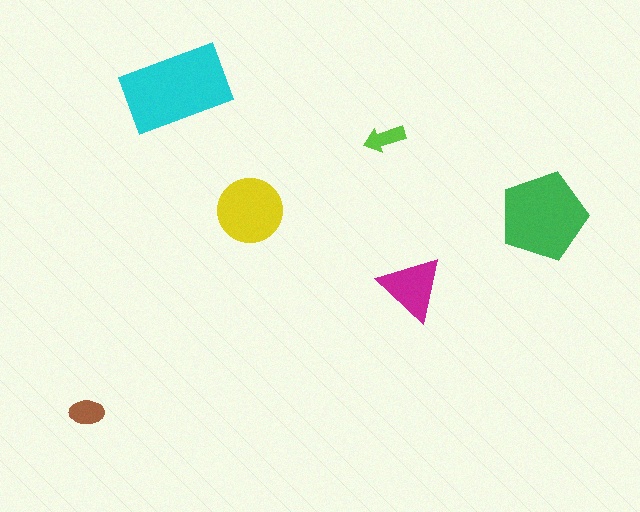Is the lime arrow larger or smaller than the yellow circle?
Smaller.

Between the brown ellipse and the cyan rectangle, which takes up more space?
The cyan rectangle.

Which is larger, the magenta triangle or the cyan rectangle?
The cyan rectangle.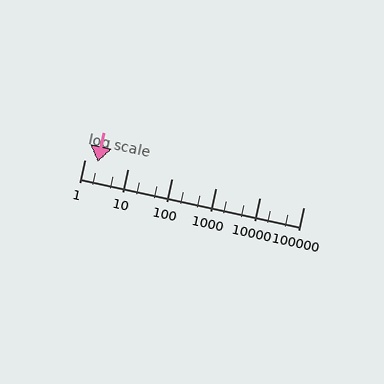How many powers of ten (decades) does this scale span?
The scale spans 5 decades, from 1 to 100000.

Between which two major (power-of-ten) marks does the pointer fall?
The pointer is between 1 and 10.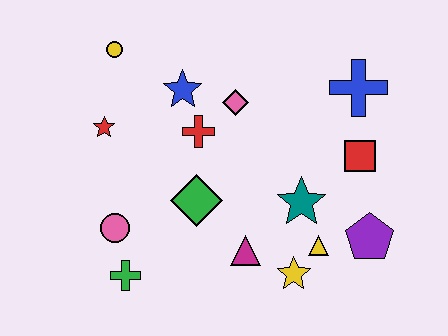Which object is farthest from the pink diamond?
The green cross is farthest from the pink diamond.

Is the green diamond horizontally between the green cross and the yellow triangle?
Yes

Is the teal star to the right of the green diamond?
Yes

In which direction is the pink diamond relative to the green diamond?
The pink diamond is above the green diamond.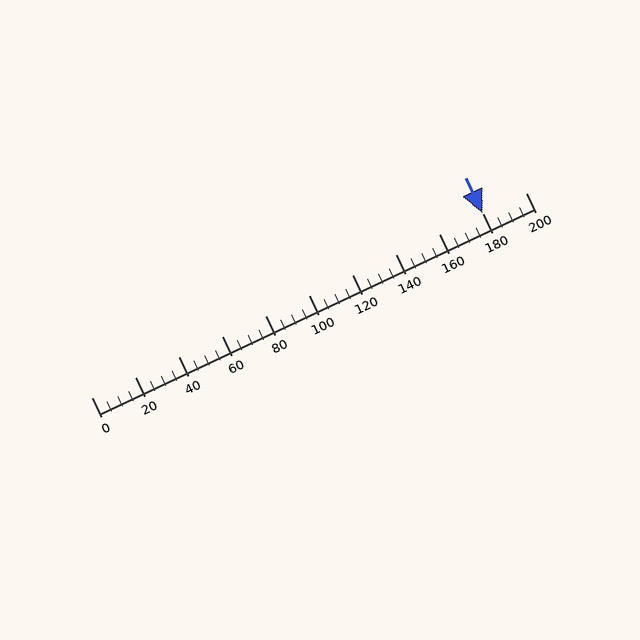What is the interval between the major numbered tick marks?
The major tick marks are spaced 20 units apart.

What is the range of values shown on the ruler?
The ruler shows values from 0 to 200.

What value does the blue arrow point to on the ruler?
The blue arrow points to approximately 180.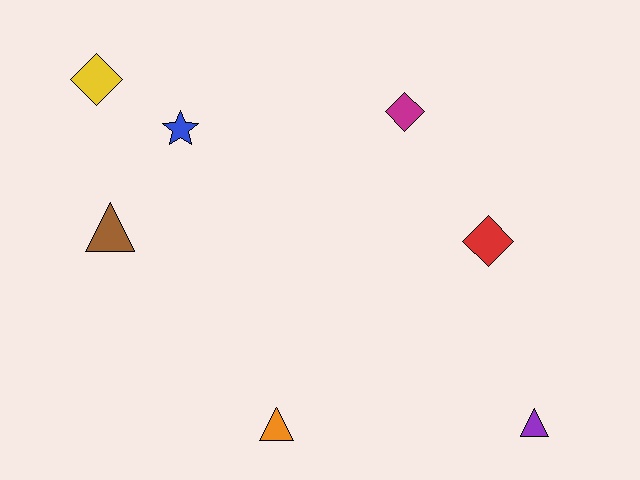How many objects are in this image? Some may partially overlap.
There are 7 objects.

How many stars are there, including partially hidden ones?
There is 1 star.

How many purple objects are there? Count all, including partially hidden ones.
There is 1 purple object.